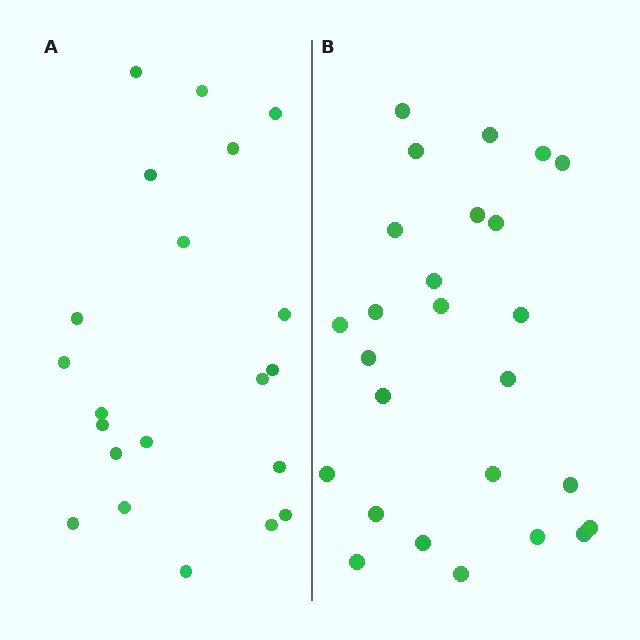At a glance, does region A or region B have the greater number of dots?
Region B (the right region) has more dots.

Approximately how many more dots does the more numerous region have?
Region B has about 5 more dots than region A.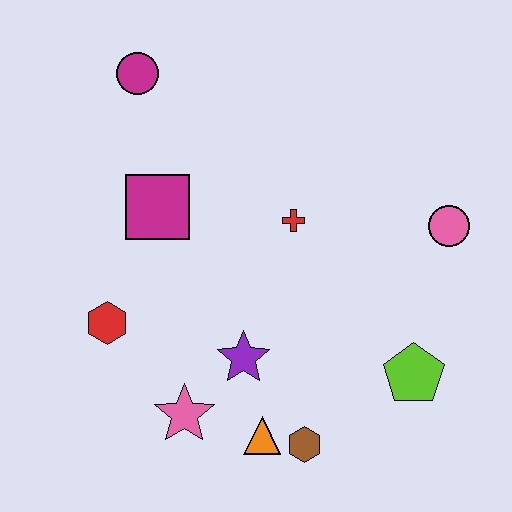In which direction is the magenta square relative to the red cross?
The magenta square is to the left of the red cross.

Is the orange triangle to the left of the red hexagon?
No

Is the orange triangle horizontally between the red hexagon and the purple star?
No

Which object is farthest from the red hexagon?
The pink circle is farthest from the red hexagon.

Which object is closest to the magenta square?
The red hexagon is closest to the magenta square.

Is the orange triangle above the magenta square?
No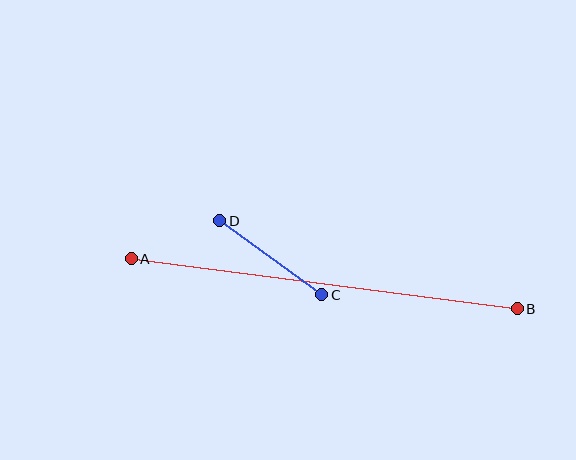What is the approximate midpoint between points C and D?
The midpoint is at approximately (271, 258) pixels.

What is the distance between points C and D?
The distance is approximately 126 pixels.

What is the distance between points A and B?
The distance is approximately 389 pixels.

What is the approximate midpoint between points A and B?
The midpoint is at approximately (324, 284) pixels.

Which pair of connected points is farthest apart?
Points A and B are farthest apart.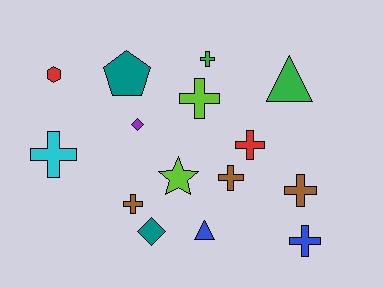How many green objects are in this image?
There are 2 green objects.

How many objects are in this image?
There are 15 objects.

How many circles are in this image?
There are no circles.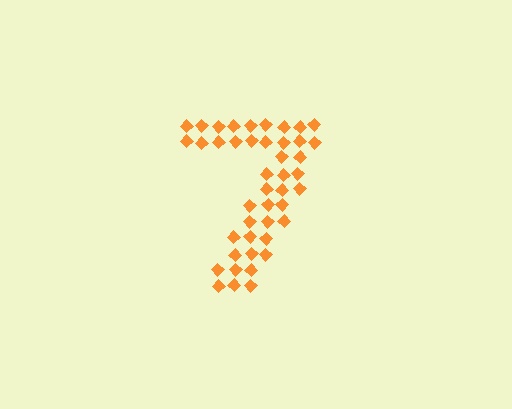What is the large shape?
The large shape is the digit 7.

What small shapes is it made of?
It is made of small diamonds.